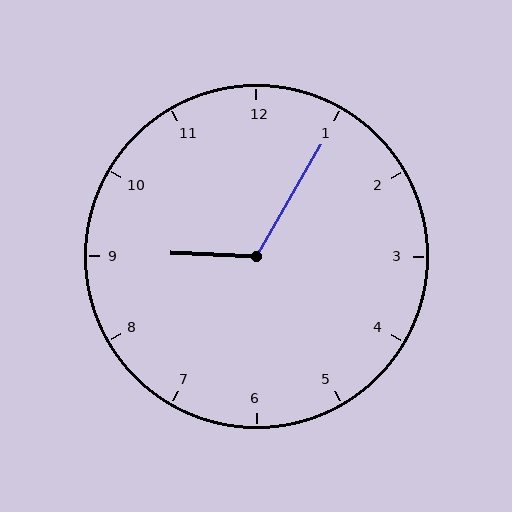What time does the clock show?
9:05.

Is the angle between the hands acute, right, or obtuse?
It is obtuse.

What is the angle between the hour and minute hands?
Approximately 118 degrees.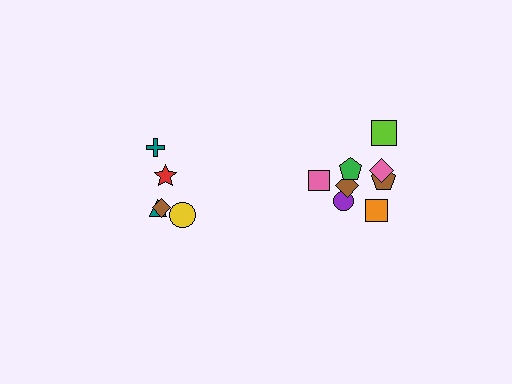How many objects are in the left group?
There are 5 objects.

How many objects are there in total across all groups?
There are 13 objects.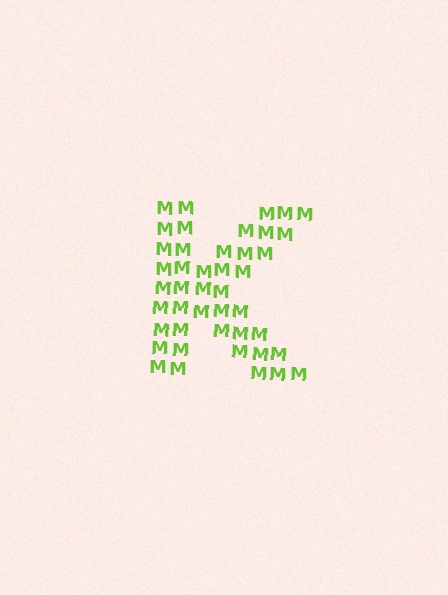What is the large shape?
The large shape is the letter K.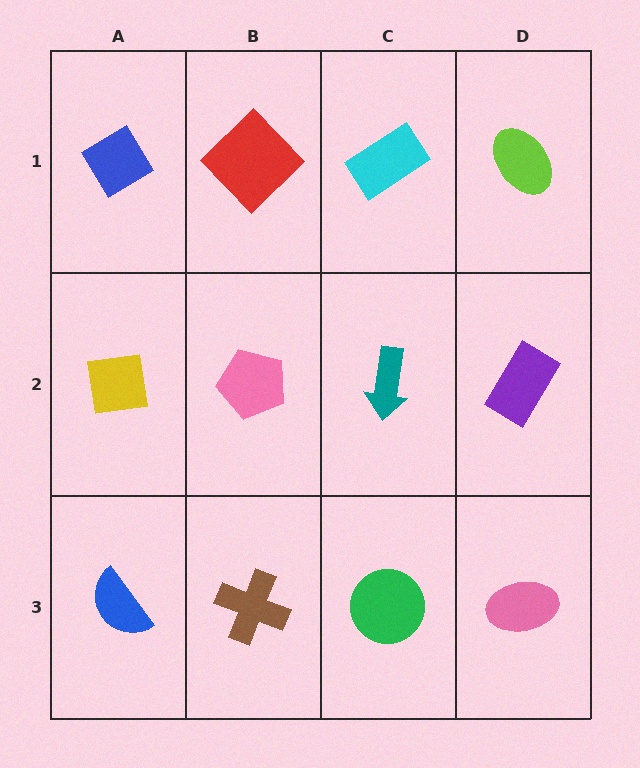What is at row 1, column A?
A blue diamond.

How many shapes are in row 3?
4 shapes.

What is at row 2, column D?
A purple rectangle.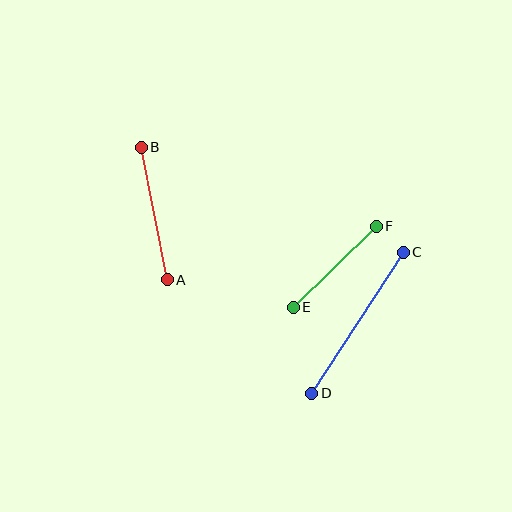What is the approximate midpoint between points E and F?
The midpoint is at approximately (335, 267) pixels.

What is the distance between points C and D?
The distance is approximately 168 pixels.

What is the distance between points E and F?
The distance is approximately 116 pixels.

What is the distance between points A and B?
The distance is approximately 135 pixels.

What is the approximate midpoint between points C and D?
The midpoint is at approximately (357, 323) pixels.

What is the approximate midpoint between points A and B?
The midpoint is at approximately (154, 214) pixels.